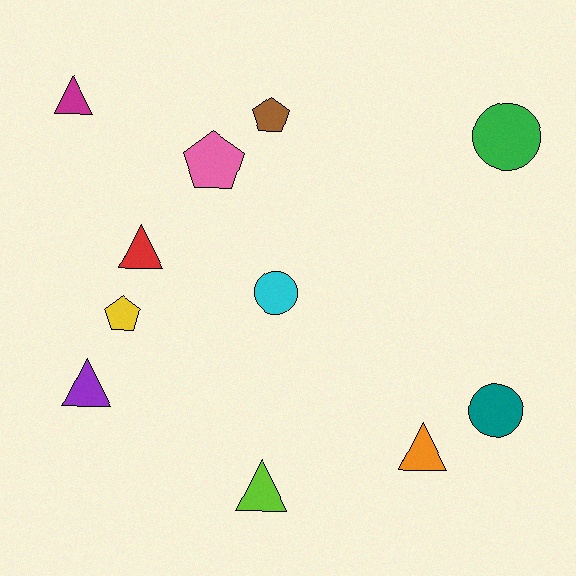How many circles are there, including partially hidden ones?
There are 3 circles.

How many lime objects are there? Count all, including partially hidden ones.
There is 1 lime object.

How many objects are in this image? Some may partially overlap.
There are 11 objects.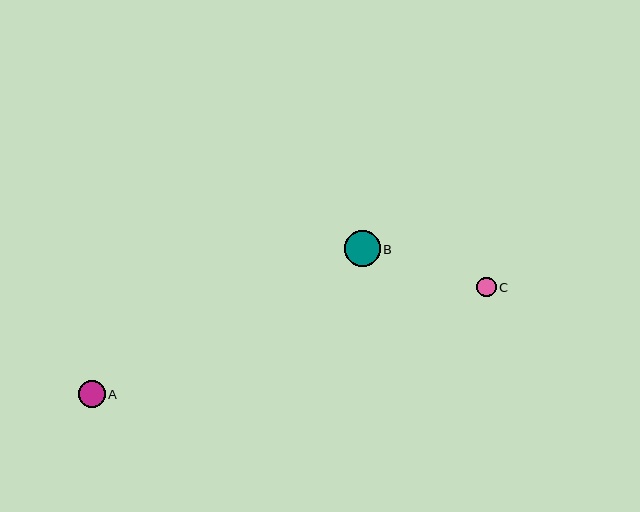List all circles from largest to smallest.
From largest to smallest: B, A, C.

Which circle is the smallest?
Circle C is the smallest with a size of approximately 20 pixels.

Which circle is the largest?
Circle B is the largest with a size of approximately 36 pixels.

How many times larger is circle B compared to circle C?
Circle B is approximately 1.8 times the size of circle C.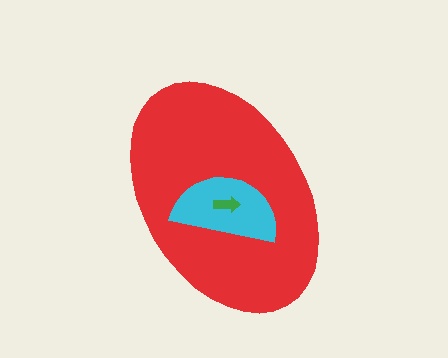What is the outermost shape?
The red ellipse.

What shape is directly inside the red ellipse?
The cyan semicircle.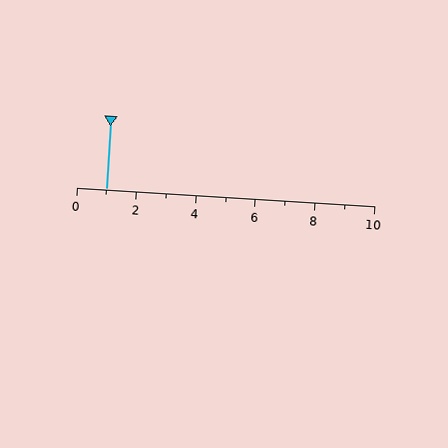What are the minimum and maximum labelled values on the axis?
The axis runs from 0 to 10.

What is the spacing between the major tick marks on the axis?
The major ticks are spaced 2 apart.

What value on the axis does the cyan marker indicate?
The marker indicates approximately 1.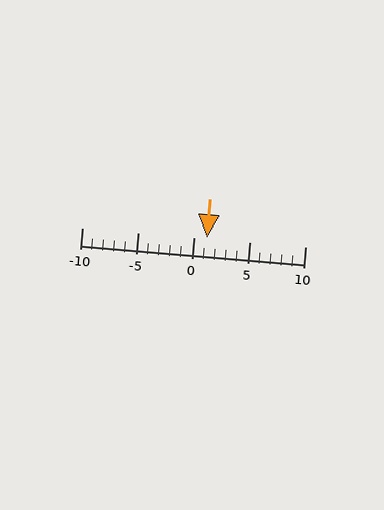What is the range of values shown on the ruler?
The ruler shows values from -10 to 10.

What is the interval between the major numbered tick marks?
The major tick marks are spaced 5 units apart.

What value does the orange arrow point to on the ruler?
The orange arrow points to approximately 1.